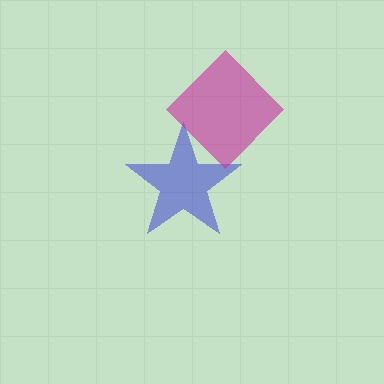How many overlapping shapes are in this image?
There are 2 overlapping shapes in the image.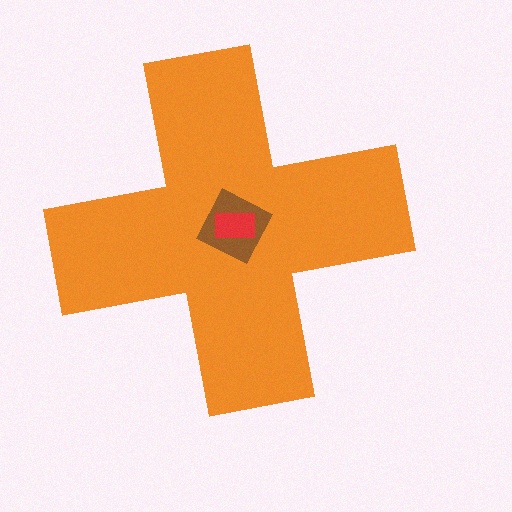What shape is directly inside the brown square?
The red rectangle.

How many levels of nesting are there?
3.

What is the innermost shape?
The red rectangle.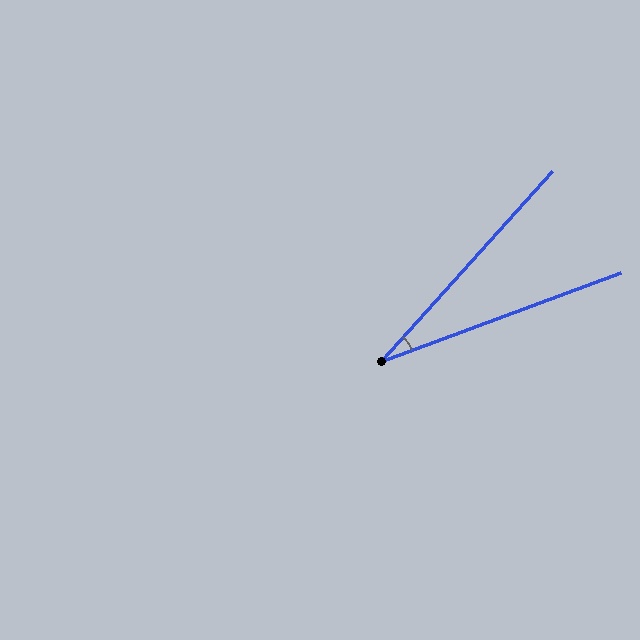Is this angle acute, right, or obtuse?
It is acute.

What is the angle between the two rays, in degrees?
Approximately 28 degrees.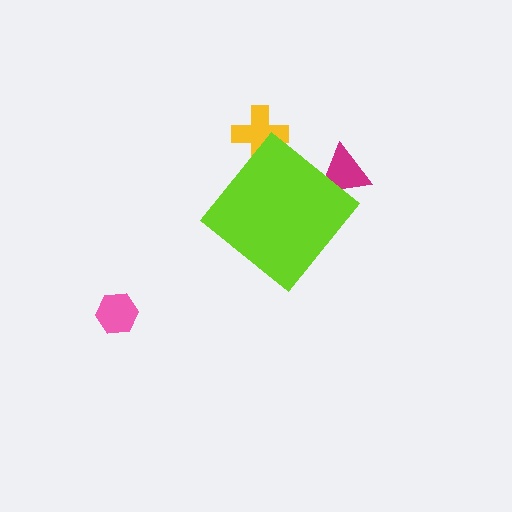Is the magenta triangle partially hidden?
Yes, the magenta triangle is partially hidden behind the lime diamond.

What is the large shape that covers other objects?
A lime diamond.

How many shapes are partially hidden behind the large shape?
2 shapes are partially hidden.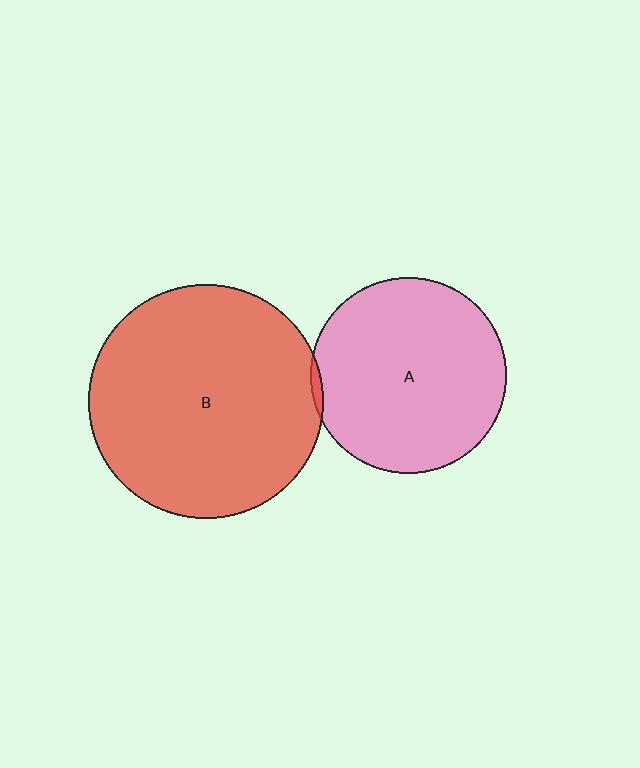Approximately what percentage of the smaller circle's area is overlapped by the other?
Approximately 5%.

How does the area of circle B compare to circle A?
Approximately 1.4 times.